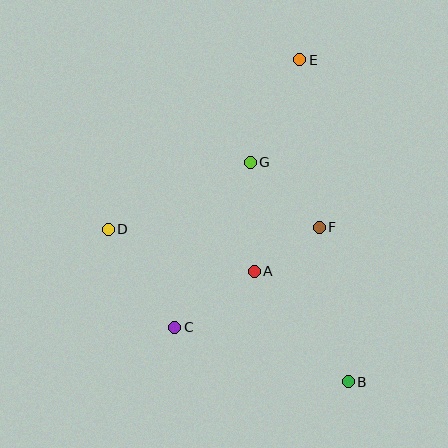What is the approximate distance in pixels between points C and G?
The distance between C and G is approximately 181 pixels.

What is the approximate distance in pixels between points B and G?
The distance between B and G is approximately 240 pixels.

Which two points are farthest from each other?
Points B and E are farthest from each other.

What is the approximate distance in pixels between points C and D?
The distance between C and D is approximately 118 pixels.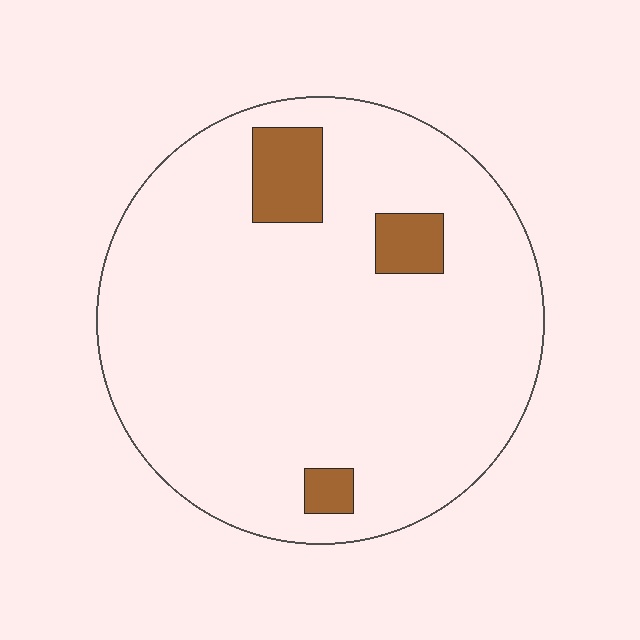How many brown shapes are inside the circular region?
3.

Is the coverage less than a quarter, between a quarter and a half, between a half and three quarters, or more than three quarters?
Less than a quarter.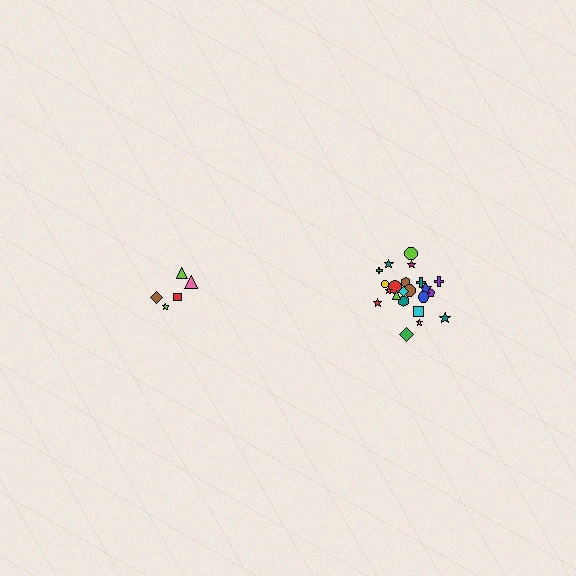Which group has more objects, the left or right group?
The right group.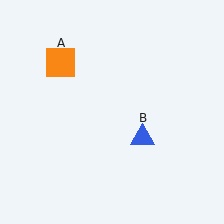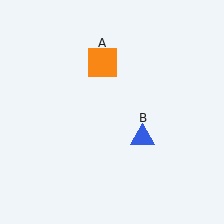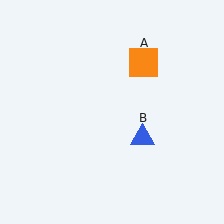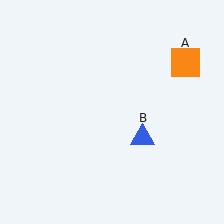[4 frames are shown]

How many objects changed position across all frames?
1 object changed position: orange square (object A).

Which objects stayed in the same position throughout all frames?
Blue triangle (object B) remained stationary.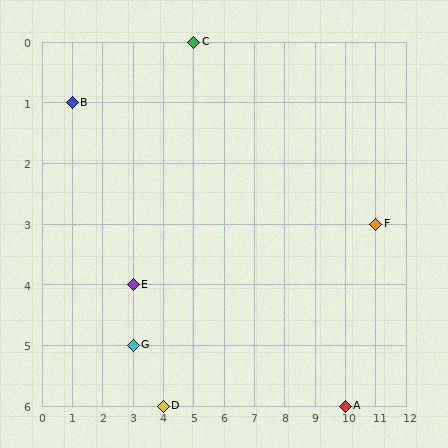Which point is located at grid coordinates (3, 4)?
Point E is at (3, 4).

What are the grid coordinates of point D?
Point D is at grid coordinates (4, 6).